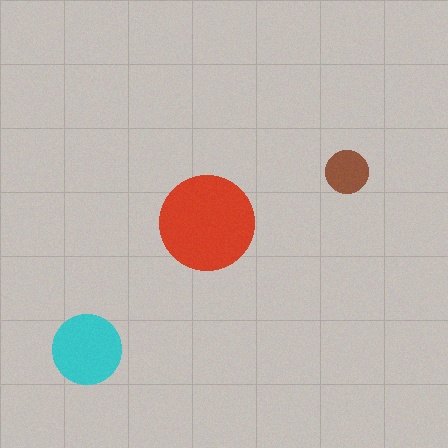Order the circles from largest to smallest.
the red one, the cyan one, the brown one.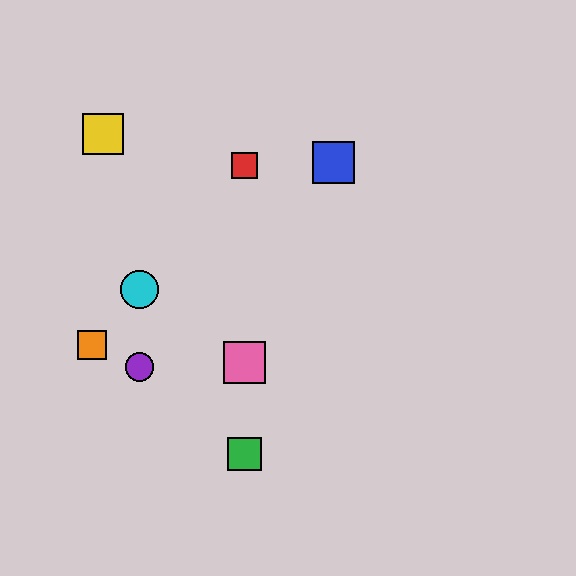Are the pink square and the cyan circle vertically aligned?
No, the pink square is at x≈244 and the cyan circle is at x≈140.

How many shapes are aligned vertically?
3 shapes (the red square, the green square, the pink square) are aligned vertically.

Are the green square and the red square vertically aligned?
Yes, both are at x≈244.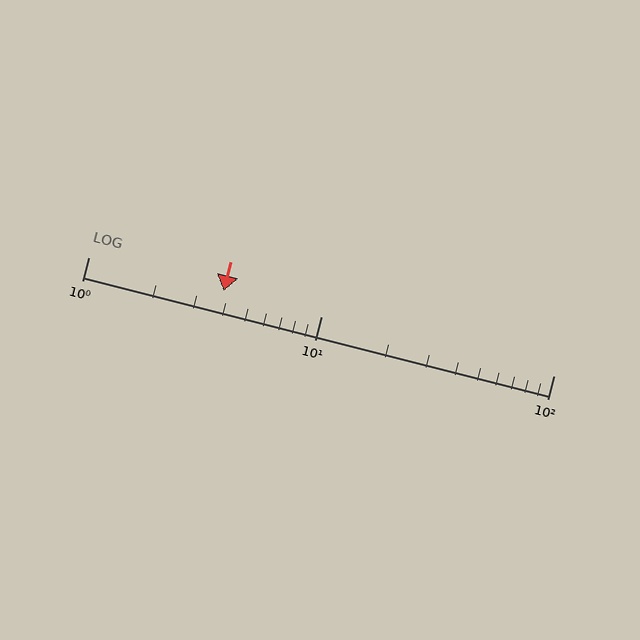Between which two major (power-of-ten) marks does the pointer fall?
The pointer is between 1 and 10.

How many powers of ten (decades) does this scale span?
The scale spans 2 decades, from 1 to 100.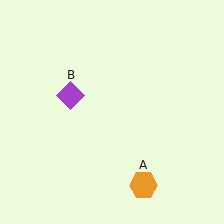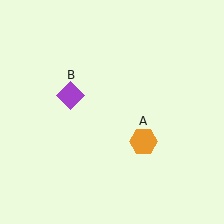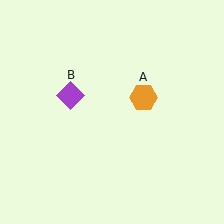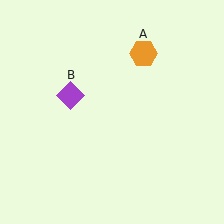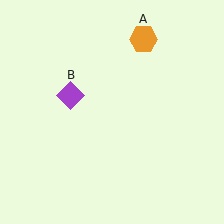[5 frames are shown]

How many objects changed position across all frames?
1 object changed position: orange hexagon (object A).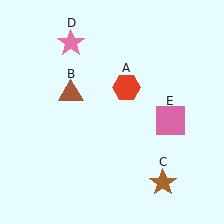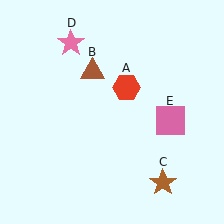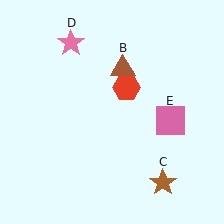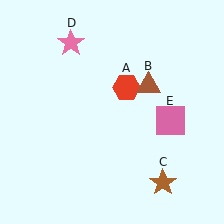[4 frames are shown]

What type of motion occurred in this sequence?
The brown triangle (object B) rotated clockwise around the center of the scene.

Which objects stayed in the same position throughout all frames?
Red hexagon (object A) and brown star (object C) and pink star (object D) and pink square (object E) remained stationary.